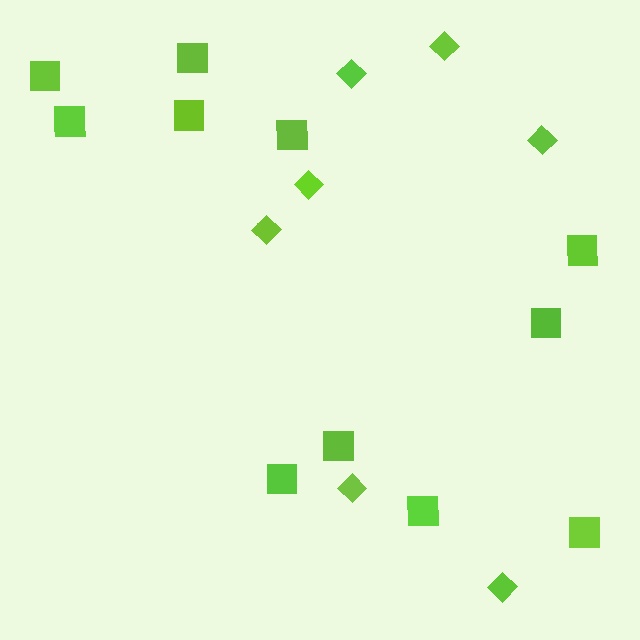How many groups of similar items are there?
There are 2 groups: one group of diamonds (7) and one group of squares (11).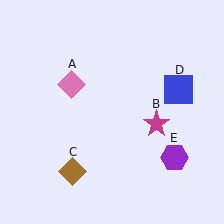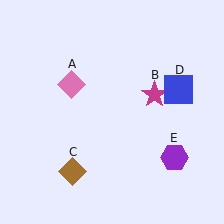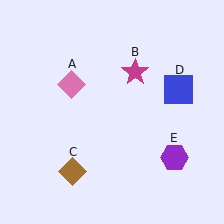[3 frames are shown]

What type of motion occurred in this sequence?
The magenta star (object B) rotated counterclockwise around the center of the scene.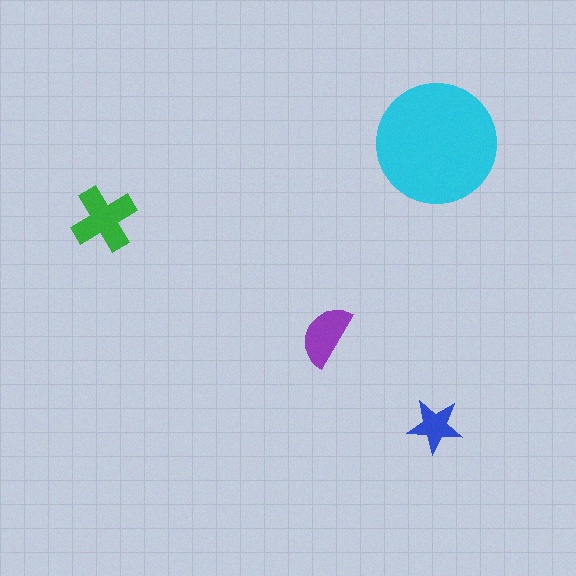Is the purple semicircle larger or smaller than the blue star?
Larger.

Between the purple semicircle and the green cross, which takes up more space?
The green cross.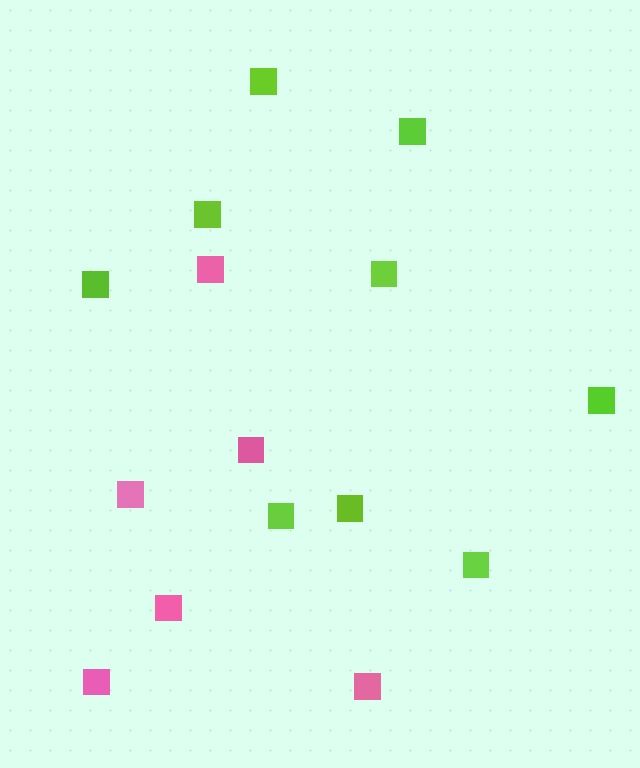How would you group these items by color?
There are 2 groups: one group of lime squares (9) and one group of pink squares (6).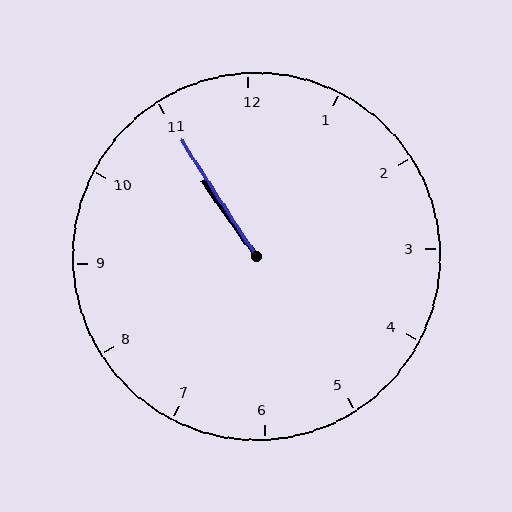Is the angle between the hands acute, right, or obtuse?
It is acute.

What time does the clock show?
10:55.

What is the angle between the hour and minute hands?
Approximately 2 degrees.